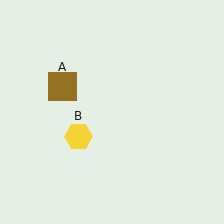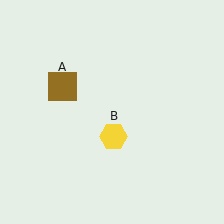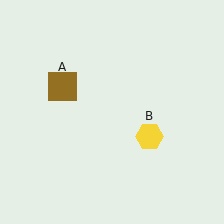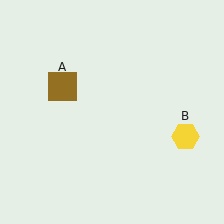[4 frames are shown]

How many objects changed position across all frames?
1 object changed position: yellow hexagon (object B).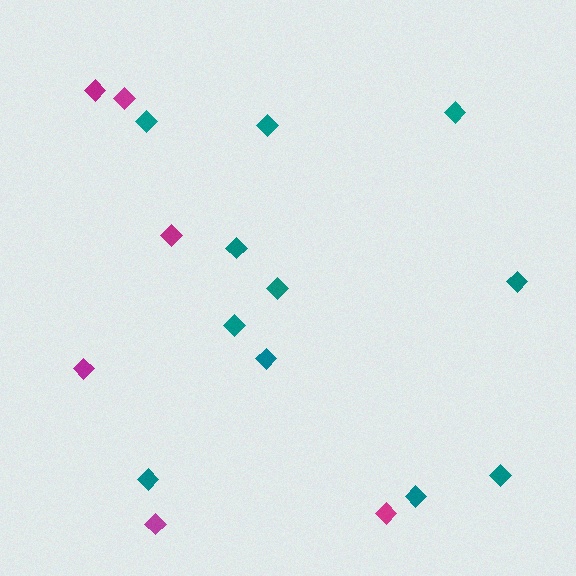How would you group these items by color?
There are 2 groups: one group of magenta diamonds (6) and one group of teal diamonds (11).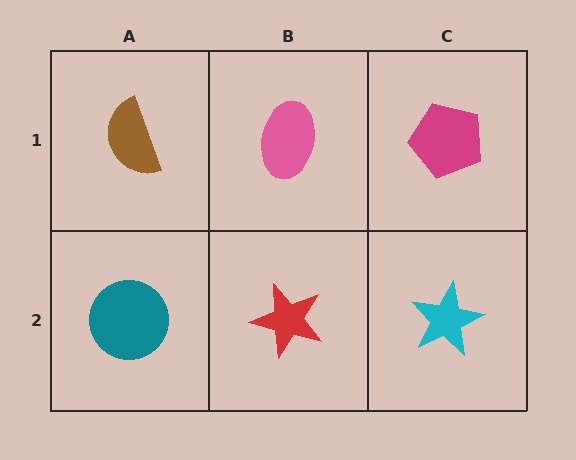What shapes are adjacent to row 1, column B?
A red star (row 2, column B), a brown semicircle (row 1, column A), a magenta pentagon (row 1, column C).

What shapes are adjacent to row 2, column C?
A magenta pentagon (row 1, column C), a red star (row 2, column B).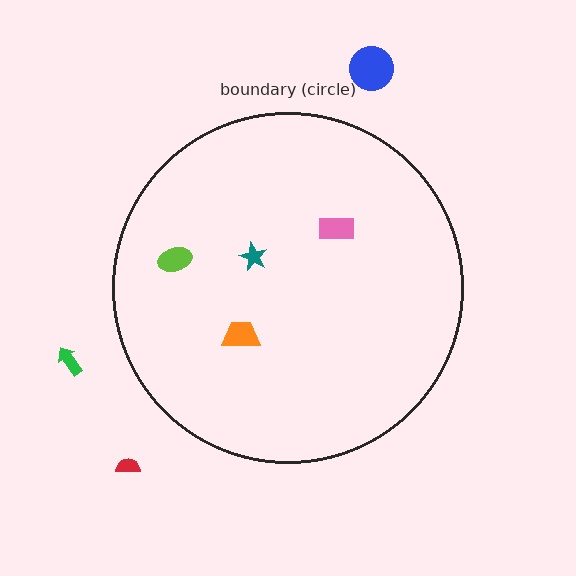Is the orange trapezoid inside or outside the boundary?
Inside.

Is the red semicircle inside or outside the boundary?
Outside.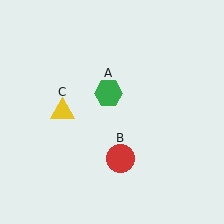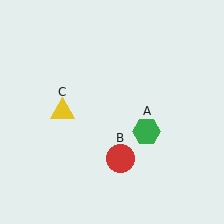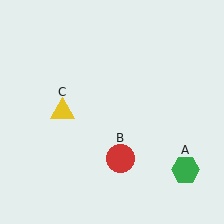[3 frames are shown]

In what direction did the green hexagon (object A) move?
The green hexagon (object A) moved down and to the right.